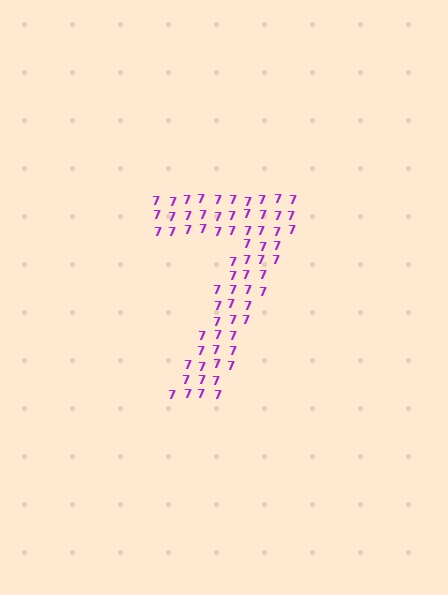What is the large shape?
The large shape is the digit 7.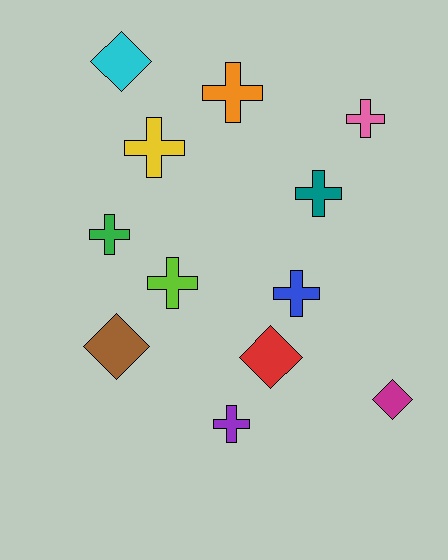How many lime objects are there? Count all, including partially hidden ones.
There is 1 lime object.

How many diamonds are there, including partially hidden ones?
There are 4 diamonds.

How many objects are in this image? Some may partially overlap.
There are 12 objects.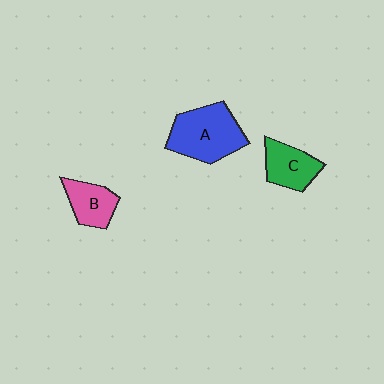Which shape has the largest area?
Shape A (blue).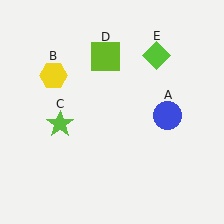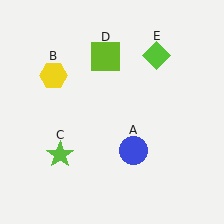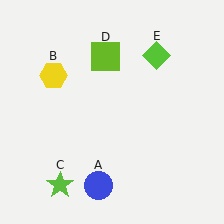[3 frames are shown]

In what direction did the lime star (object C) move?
The lime star (object C) moved down.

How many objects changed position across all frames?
2 objects changed position: blue circle (object A), lime star (object C).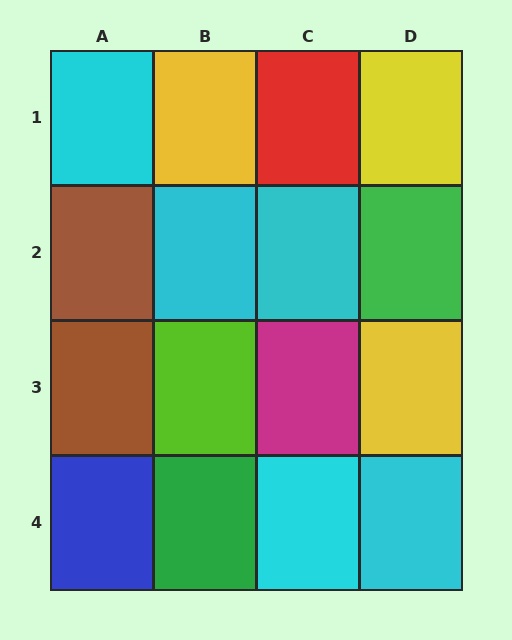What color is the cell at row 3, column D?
Yellow.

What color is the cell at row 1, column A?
Cyan.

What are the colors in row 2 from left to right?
Brown, cyan, cyan, green.